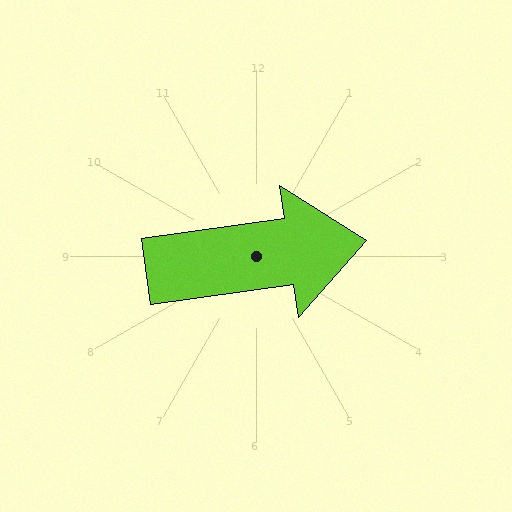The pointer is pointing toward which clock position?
Roughly 3 o'clock.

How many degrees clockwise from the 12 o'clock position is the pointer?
Approximately 82 degrees.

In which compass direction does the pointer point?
East.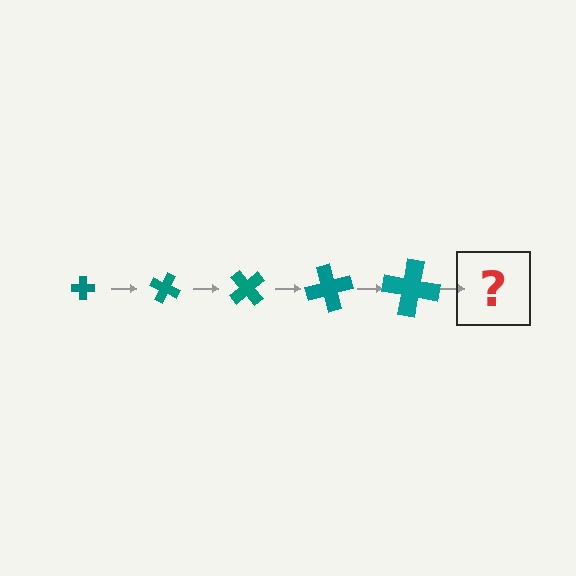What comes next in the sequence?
The next element should be a cross, larger than the previous one and rotated 125 degrees from the start.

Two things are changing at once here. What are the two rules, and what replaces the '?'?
The two rules are that the cross grows larger each step and it rotates 25 degrees each step. The '?' should be a cross, larger than the previous one and rotated 125 degrees from the start.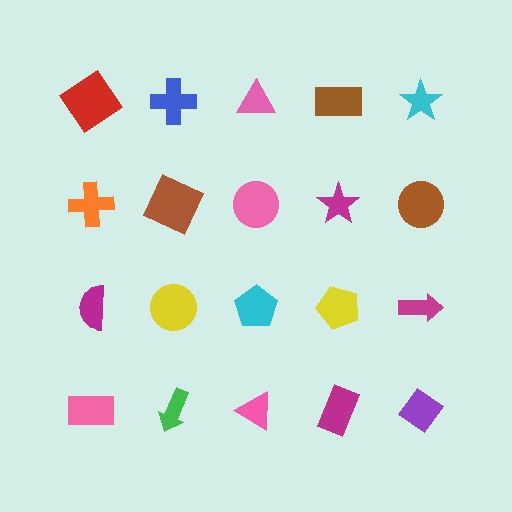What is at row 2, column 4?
A magenta star.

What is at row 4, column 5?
A purple diamond.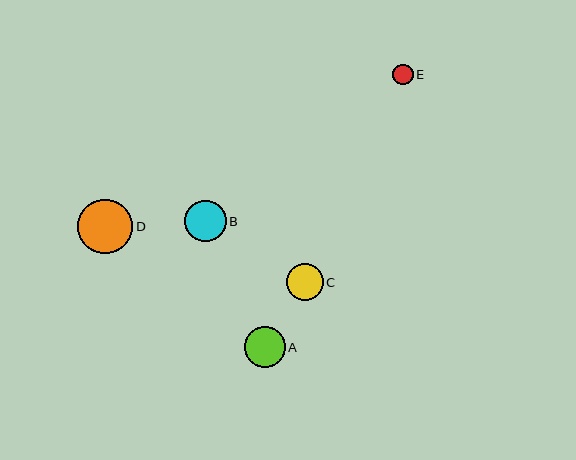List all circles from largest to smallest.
From largest to smallest: D, B, A, C, E.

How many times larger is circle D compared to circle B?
Circle D is approximately 1.3 times the size of circle B.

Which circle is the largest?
Circle D is the largest with a size of approximately 55 pixels.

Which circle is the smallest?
Circle E is the smallest with a size of approximately 21 pixels.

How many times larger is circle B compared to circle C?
Circle B is approximately 1.1 times the size of circle C.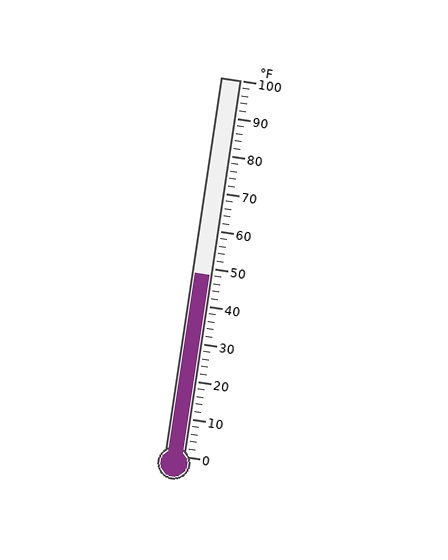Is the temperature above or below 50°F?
The temperature is below 50°F.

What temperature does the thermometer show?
The thermometer shows approximately 48°F.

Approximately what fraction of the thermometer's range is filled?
The thermometer is filled to approximately 50% of its range.